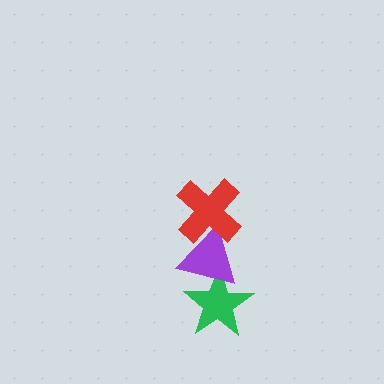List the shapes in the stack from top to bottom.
From top to bottom: the red cross, the purple triangle, the green star.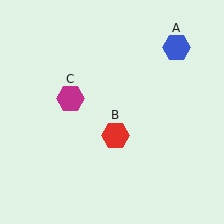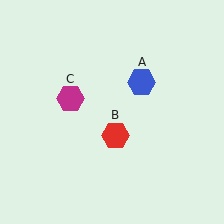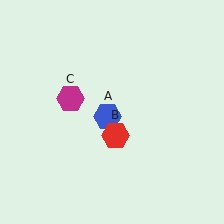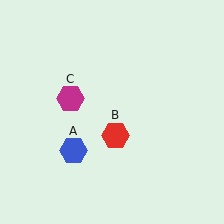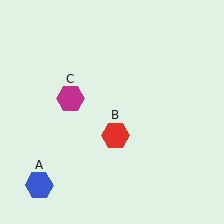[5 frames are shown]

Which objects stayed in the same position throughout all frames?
Red hexagon (object B) and magenta hexagon (object C) remained stationary.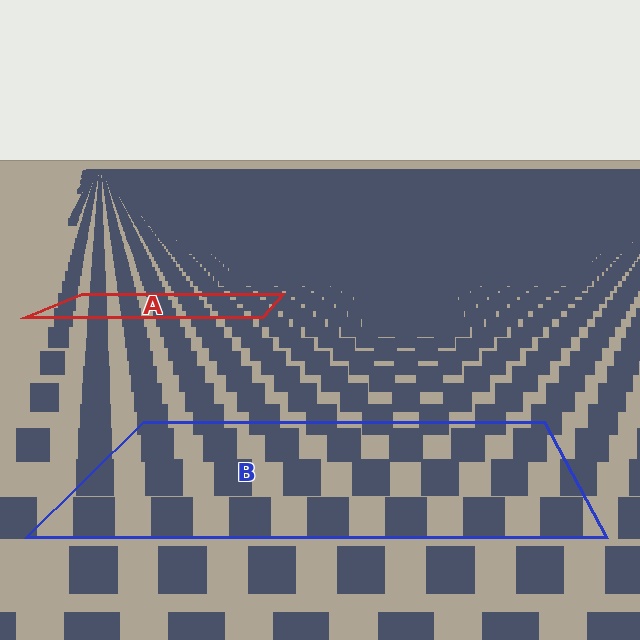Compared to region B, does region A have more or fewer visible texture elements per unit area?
Region A has more texture elements per unit area — they are packed more densely because it is farther away.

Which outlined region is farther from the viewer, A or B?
Region A is farther from the viewer — the texture elements inside it appear smaller and more densely packed.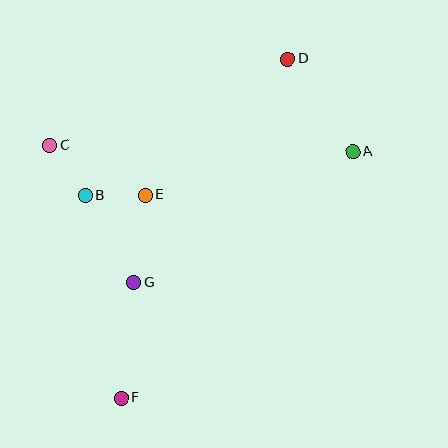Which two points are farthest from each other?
Points D and F are farthest from each other.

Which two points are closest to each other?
Points B and E are closest to each other.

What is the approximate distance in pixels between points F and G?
The distance between F and G is approximately 116 pixels.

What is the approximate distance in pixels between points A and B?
The distance between A and B is approximately 271 pixels.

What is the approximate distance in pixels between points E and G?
The distance between E and G is approximately 88 pixels.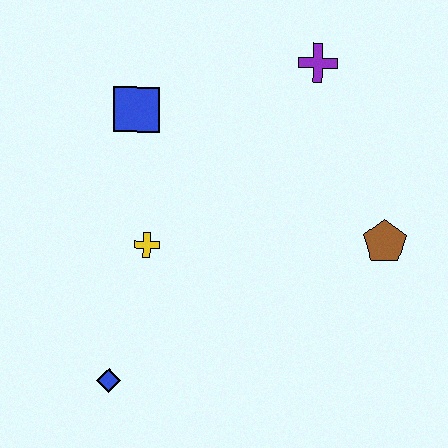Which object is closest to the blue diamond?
The yellow cross is closest to the blue diamond.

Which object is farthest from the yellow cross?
The purple cross is farthest from the yellow cross.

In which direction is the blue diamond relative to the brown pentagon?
The blue diamond is to the left of the brown pentagon.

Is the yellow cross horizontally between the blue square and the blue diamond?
No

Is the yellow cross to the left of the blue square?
No